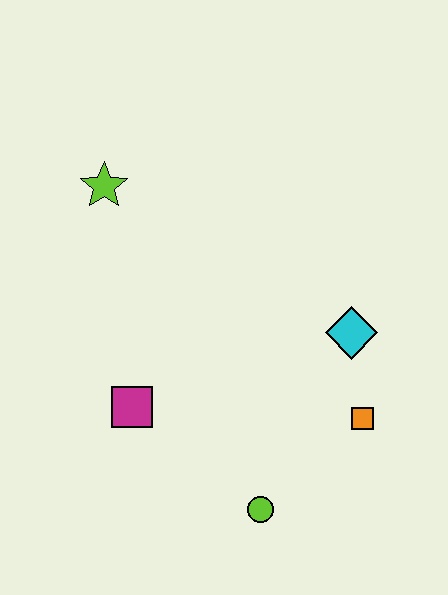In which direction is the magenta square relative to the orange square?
The magenta square is to the left of the orange square.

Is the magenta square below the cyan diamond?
Yes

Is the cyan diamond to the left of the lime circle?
No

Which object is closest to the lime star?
The magenta square is closest to the lime star.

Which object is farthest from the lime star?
The lime circle is farthest from the lime star.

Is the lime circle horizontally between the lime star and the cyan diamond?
Yes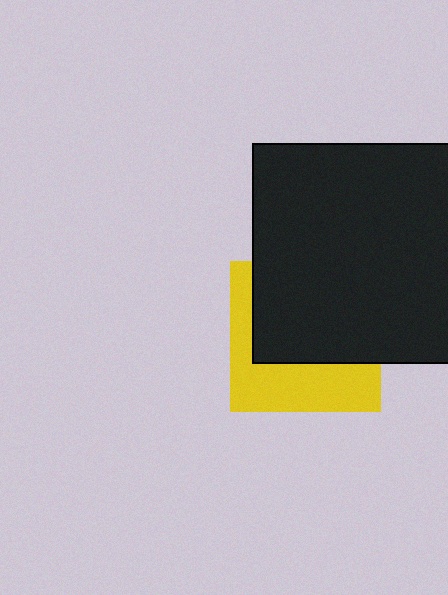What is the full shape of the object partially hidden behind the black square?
The partially hidden object is a yellow square.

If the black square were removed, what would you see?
You would see the complete yellow square.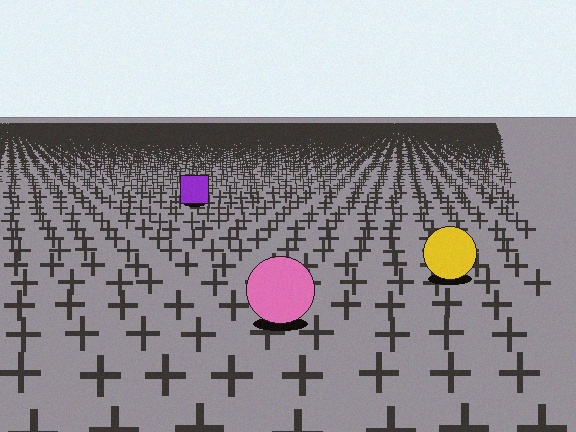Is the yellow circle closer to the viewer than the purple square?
Yes. The yellow circle is closer — you can tell from the texture gradient: the ground texture is coarser near it.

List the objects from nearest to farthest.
From nearest to farthest: the pink circle, the yellow circle, the purple square.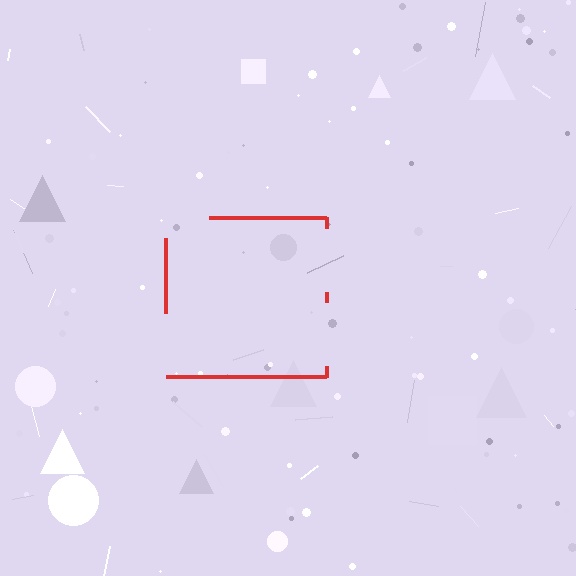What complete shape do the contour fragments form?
The contour fragments form a square.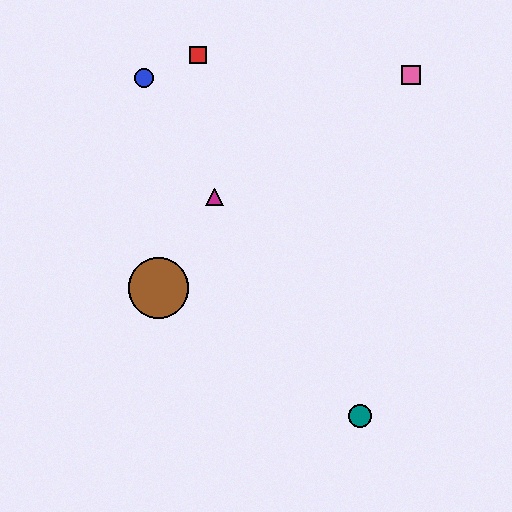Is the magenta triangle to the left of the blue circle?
No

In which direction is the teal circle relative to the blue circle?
The teal circle is below the blue circle.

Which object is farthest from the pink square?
The teal circle is farthest from the pink square.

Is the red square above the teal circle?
Yes